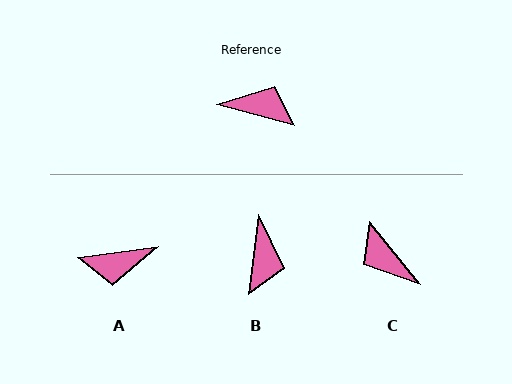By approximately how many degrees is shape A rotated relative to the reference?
Approximately 157 degrees clockwise.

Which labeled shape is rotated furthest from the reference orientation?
A, about 157 degrees away.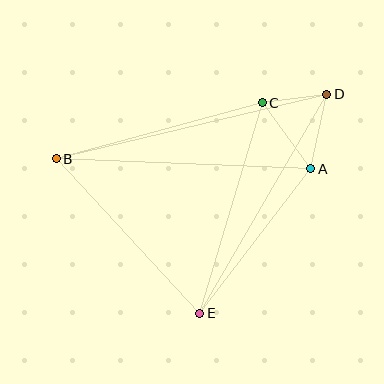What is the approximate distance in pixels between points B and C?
The distance between B and C is approximately 214 pixels.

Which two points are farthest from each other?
Points B and D are farthest from each other.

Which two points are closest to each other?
Points C and D are closest to each other.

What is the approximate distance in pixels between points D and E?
The distance between D and E is approximately 253 pixels.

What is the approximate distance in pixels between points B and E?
The distance between B and E is approximately 211 pixels.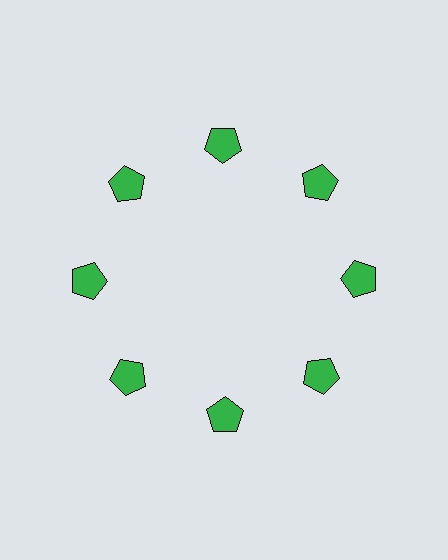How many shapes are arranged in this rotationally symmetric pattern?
There are 8 shapes, arranged in 8 groups of 1.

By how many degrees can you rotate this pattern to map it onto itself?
The pattern maps onto itself every 45 degrees of rotation.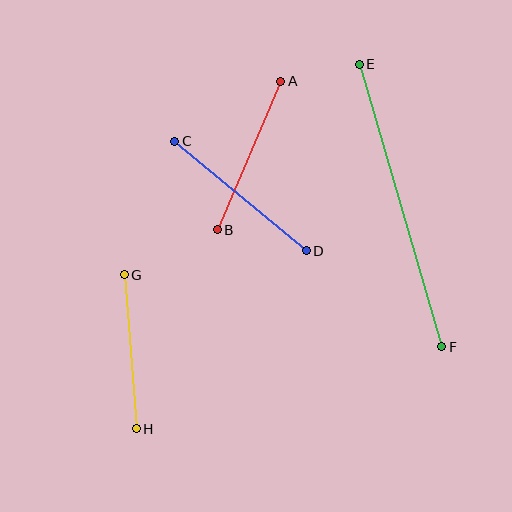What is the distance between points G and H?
The distance is approximately 154 pixels.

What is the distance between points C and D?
The distance is approximately 171 pixels.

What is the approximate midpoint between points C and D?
The midpoint is at approximately (241, 196) pixels.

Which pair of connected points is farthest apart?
Points E and F are farthest apart.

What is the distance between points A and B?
The distance is approximately 162 pixels.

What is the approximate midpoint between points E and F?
The midpoint is at approximately (401, 206) pixels.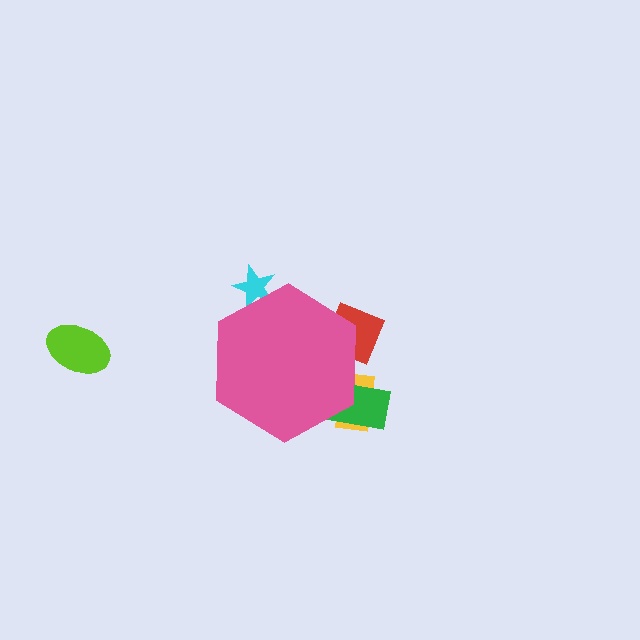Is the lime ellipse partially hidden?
No, the lime ellipse is fully visible.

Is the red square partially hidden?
Yes, the red square is partially hidden behind the pink hexagon.